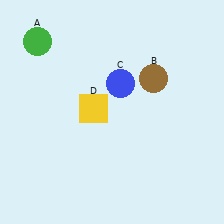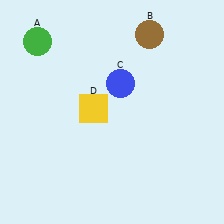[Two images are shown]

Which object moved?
The brown circle (B) moved up.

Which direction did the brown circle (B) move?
The brown circle (B) moved up.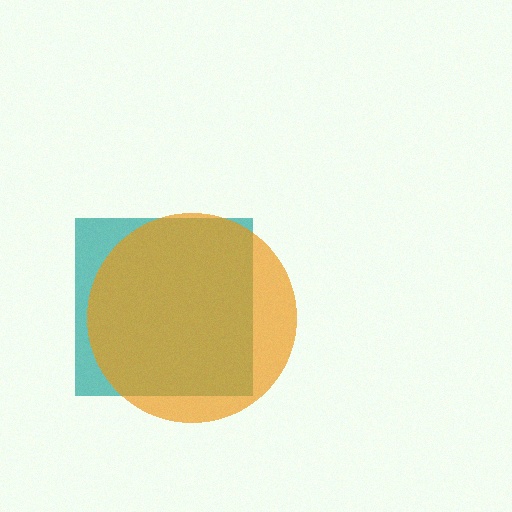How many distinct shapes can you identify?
There are 2 distinct shapes: a teal square, an orange circle.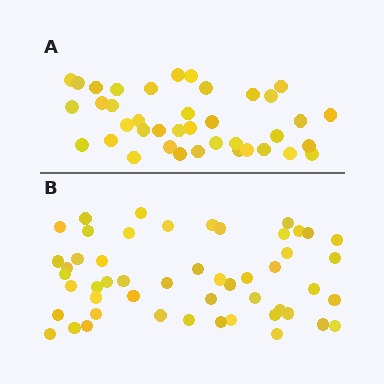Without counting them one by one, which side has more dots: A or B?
Region B (the bottom region) has more dots.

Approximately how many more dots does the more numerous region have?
Region B has roughly 12 or so more dots than region A.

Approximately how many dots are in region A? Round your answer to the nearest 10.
About 40 dots. (The exact count is 39, which rounds to 40.)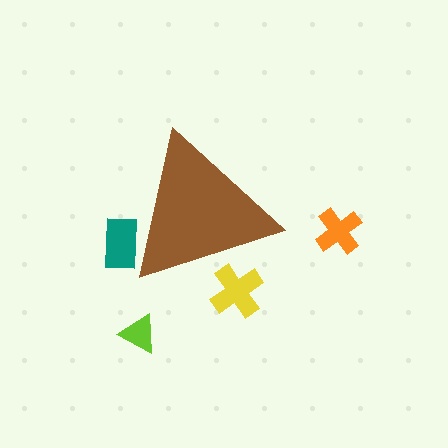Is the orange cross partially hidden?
No, the orange cross is fully visible.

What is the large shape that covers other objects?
A brown triangle.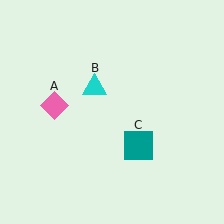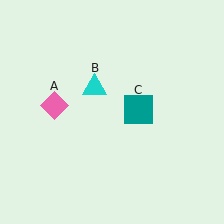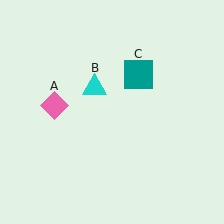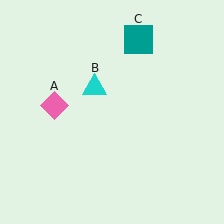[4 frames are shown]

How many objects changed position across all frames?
1 object changed position: teal square (object C).